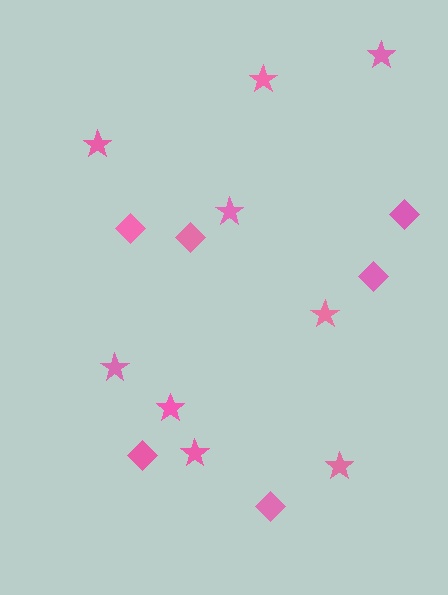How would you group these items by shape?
There are 2 groups: one group of stars (9) and one group of diamonds (6).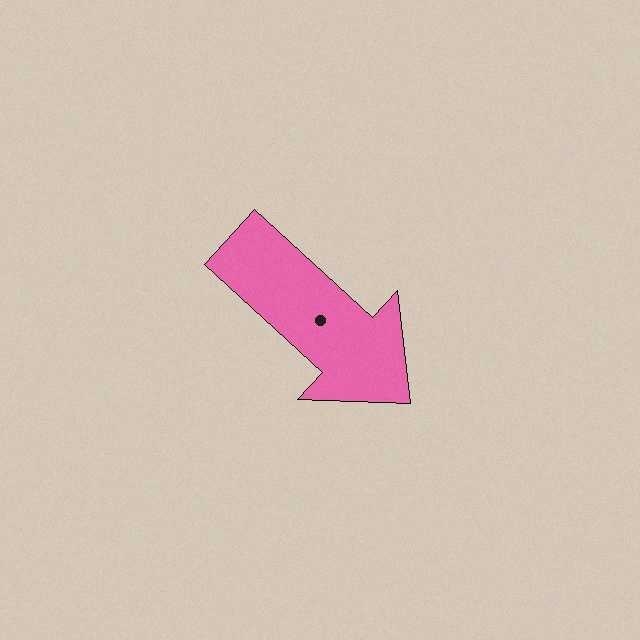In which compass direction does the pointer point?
Southeast.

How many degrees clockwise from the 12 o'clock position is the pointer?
Approximately 132 degrees.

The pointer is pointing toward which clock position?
Roughly 4 o'clock.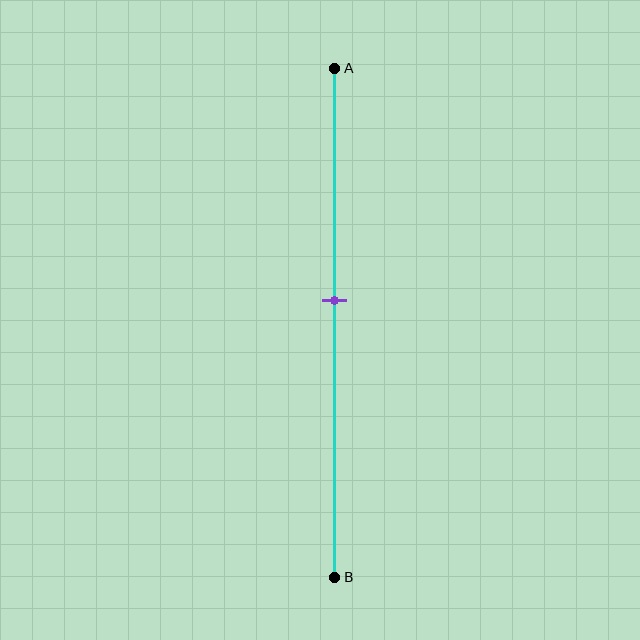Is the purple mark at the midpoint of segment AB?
No, the mark is at about 45% from A, not at the 50% midpoint.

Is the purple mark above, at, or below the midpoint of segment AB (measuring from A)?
The purple mark is above the midpoint of segment AB.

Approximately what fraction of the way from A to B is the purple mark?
The purple mark is approximately 45% of the way from A to B.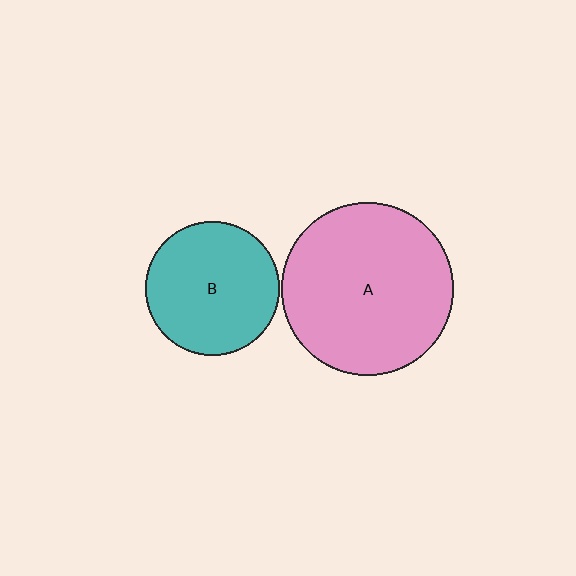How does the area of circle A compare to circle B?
Approximately 1.7 times.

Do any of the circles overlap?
No, none of the circles overlap.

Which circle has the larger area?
Circle A (pink).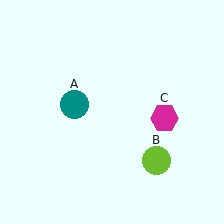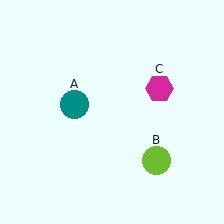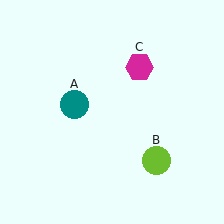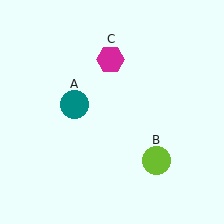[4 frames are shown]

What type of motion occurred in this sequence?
The magenta hexagon (object C) rotated counterclockwise around the center of the scene.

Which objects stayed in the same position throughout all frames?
Teal circle (object A) and lime circle (object B) remained stationary.